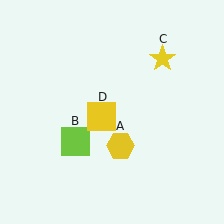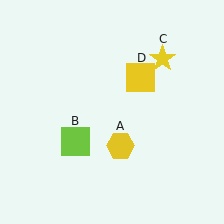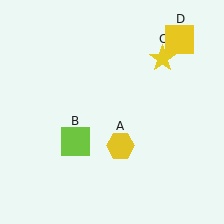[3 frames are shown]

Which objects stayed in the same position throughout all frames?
Yellow hexagon (object A) and lime square (object B) and yellow star (object C) remained stationary.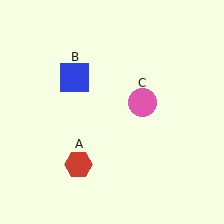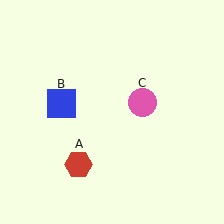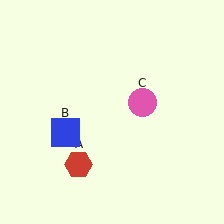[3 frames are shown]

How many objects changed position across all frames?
1 object changed position: blue square (object B).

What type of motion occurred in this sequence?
The blue square (object B) rotated counterclockwise around the center of the scene.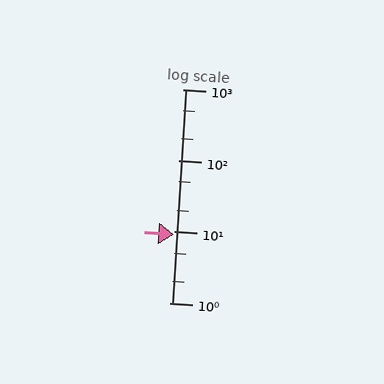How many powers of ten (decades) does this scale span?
The scale spans 3 decades, from 1 to 1000.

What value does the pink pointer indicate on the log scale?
The pointer indicates approximately 9.2.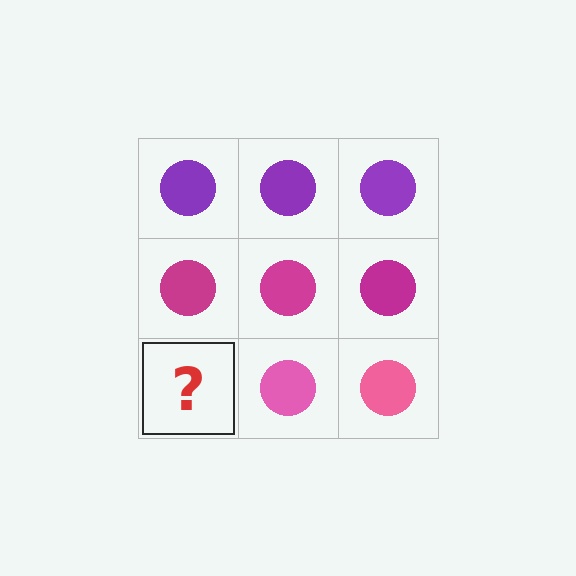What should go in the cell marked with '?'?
The missing cell should contain a pink circle.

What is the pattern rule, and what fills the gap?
The rule is that each row has a consistent color. The gap should be filled with a pink circle.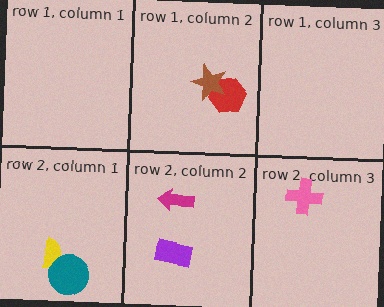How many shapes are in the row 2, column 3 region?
1.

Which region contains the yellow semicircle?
The row 2, column 1 region.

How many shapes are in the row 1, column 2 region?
2.